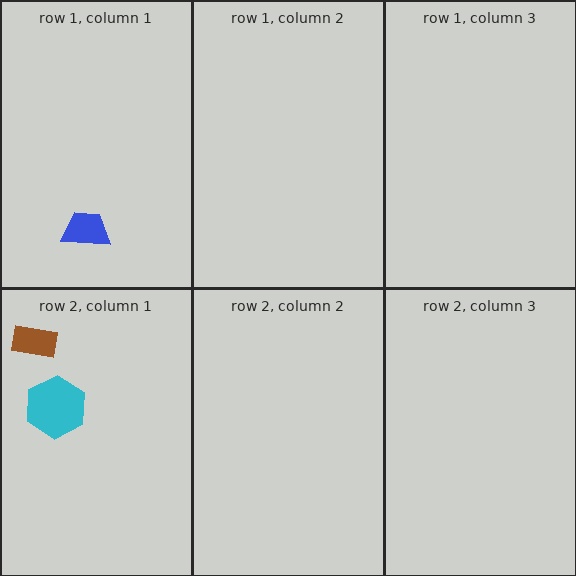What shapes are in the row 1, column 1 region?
The blue trapezoid.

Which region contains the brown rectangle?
The row 2, column 1 region.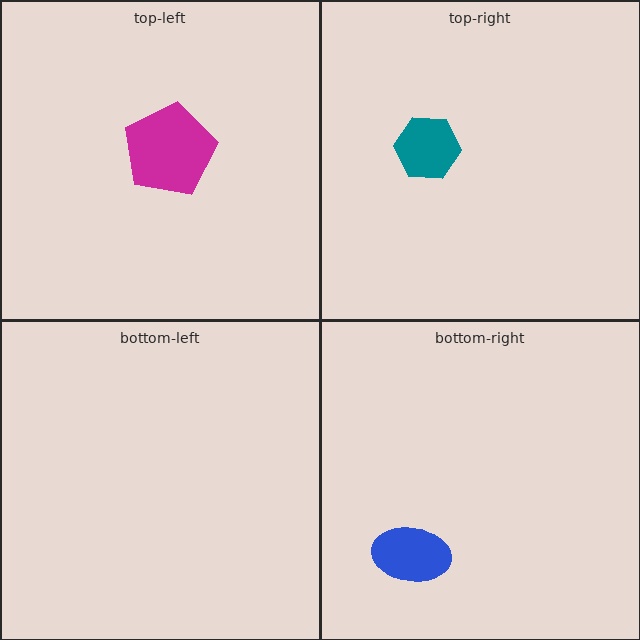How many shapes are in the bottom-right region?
1.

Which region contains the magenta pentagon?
The top-left region.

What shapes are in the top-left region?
The magenta pentagon.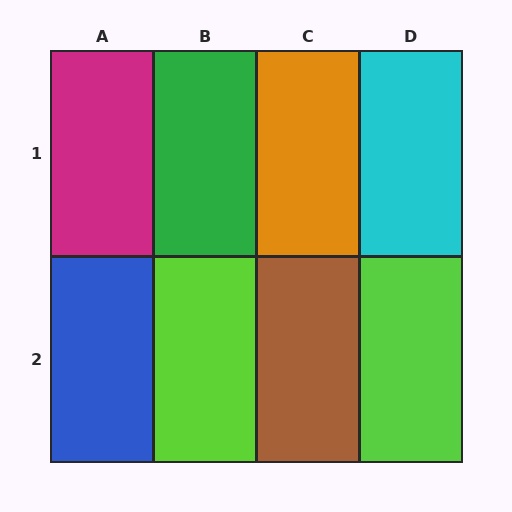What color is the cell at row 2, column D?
Lime.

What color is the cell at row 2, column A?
Blue.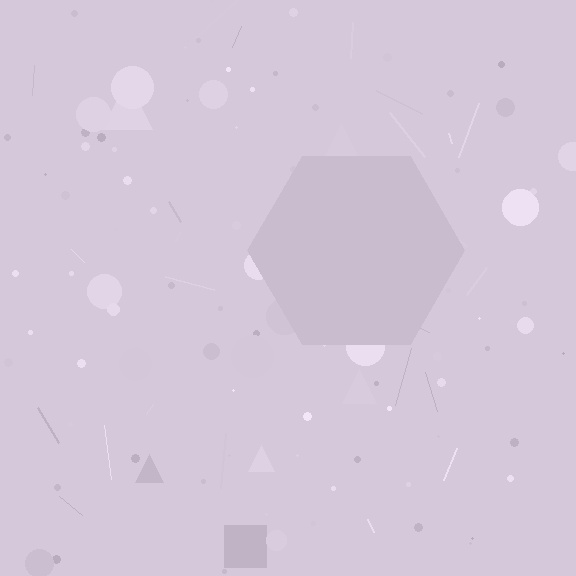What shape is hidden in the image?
A hexagon is hidden in the image.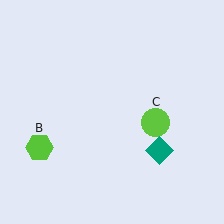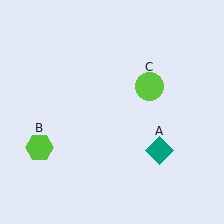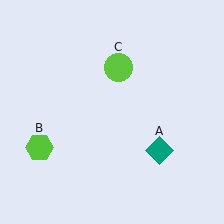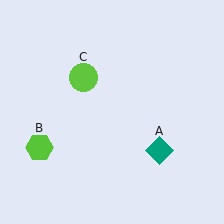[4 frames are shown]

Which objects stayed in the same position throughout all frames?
Teal diamond (object A) and lime hexagon (object B) remained stationary.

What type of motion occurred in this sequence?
The lime circle (object C) rotated counterclockwise around the center of the scene.